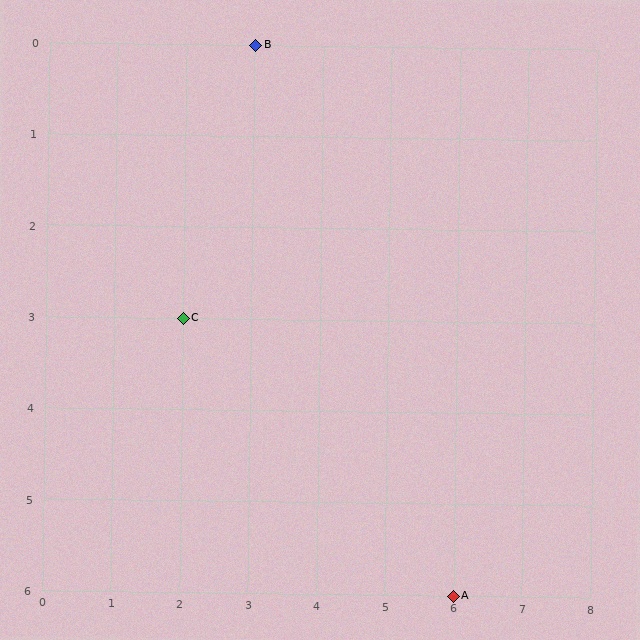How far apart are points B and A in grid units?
Points B and A are 3 columns and 6 rows apart (about 6.7 grid units diagonally).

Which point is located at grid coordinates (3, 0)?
Point B is at (3, 0).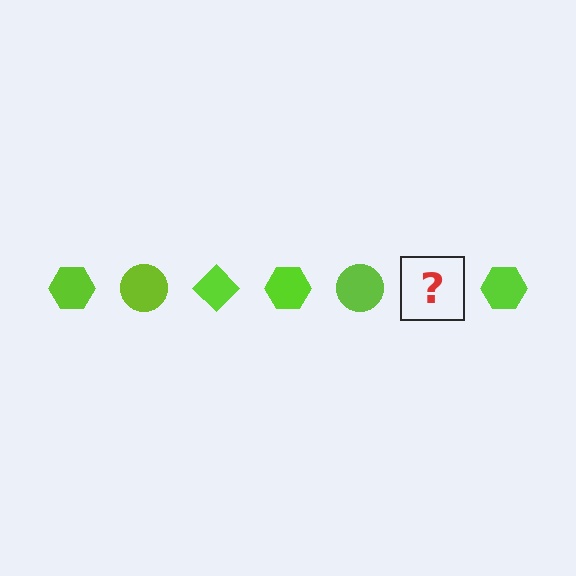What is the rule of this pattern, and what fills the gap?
The rule is that the pattern cycles through hexagon, circle, diamond shapes in lime. The gap should be filled with a lime diamond.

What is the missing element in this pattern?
The missing element is a lime diamond.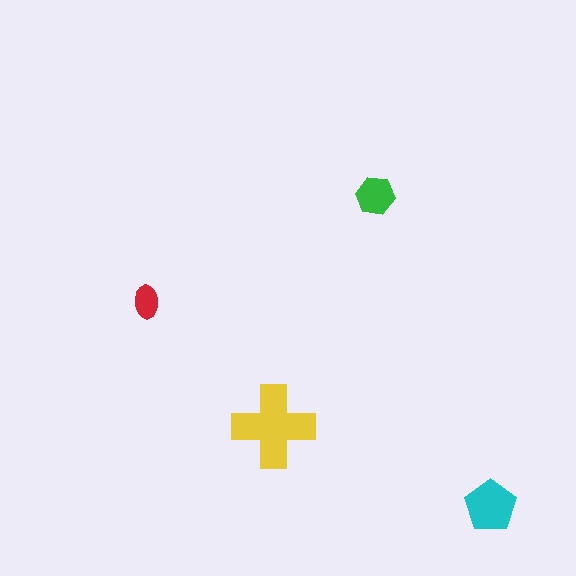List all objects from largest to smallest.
The yellow cross, the cyan pentagon, the green hexagon, the red ellipse.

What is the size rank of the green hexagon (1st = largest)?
3rd.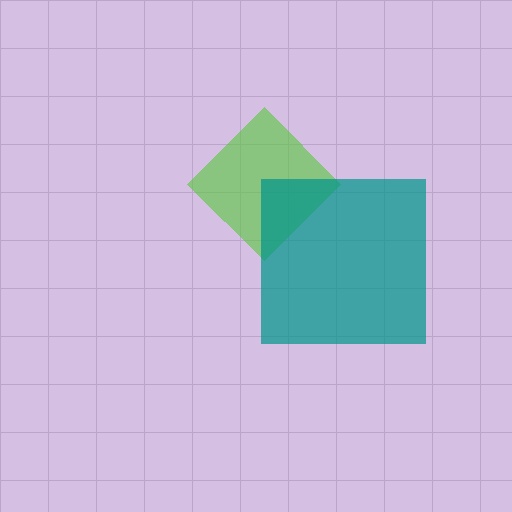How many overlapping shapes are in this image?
There are 2 overlapping shapes in the image.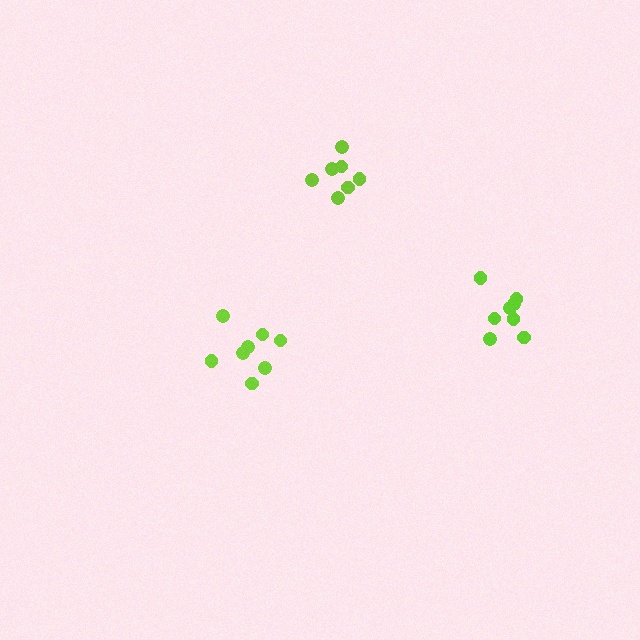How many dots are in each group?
Group 1: 7 dots, Group 2: 8 dots, Group 3: 8 dots (23 total).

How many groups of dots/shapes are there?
There are 3 groups.